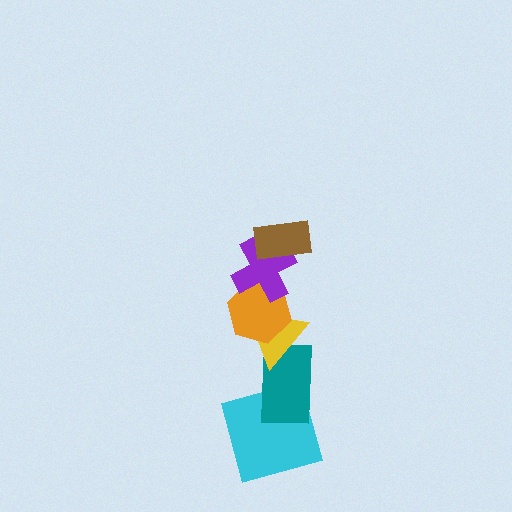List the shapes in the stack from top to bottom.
From top to bottom: the brown rectangle, the purple cross, the orange hexagon, the yellow triangle, the teal rectangle, the cyan square.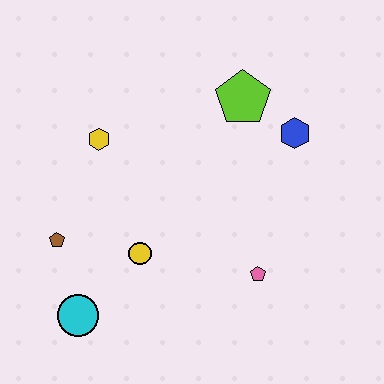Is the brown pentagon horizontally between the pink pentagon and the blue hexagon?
No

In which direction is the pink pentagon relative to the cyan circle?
The pink pentagon is to the right of the cyan circle.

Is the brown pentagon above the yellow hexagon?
No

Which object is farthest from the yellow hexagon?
The pink pentagon is farthest from the yellow hexagon.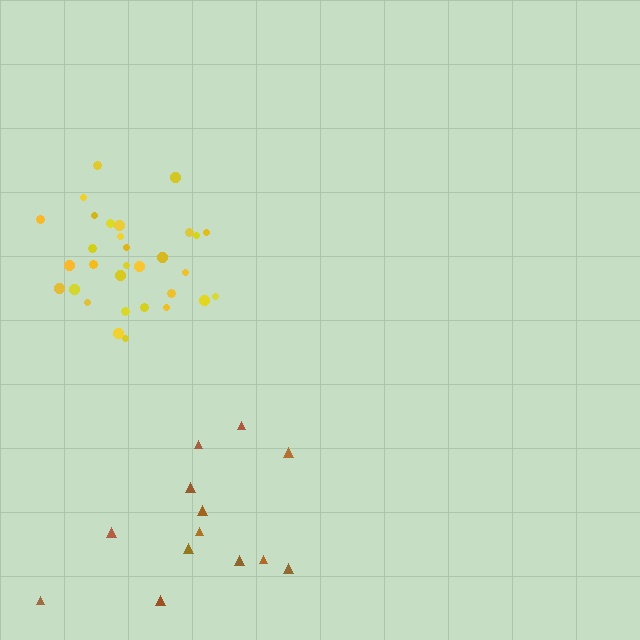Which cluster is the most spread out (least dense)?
Brown.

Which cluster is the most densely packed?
Yellow.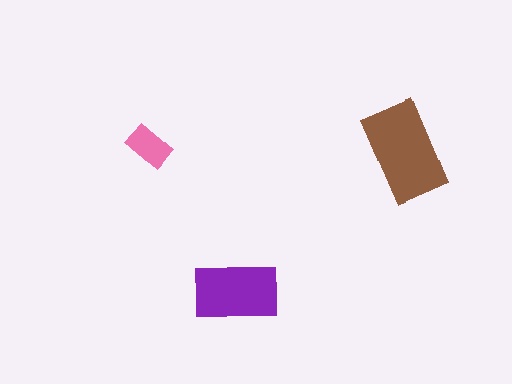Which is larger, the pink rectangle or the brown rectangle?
The brown one.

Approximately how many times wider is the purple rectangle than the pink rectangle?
About 2 times wider.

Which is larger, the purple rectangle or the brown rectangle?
The brown one.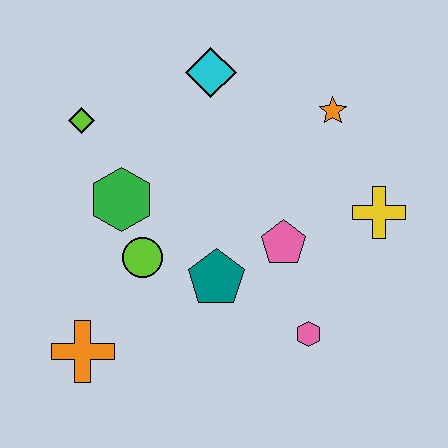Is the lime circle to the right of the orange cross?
Yes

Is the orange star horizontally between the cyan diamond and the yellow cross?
Yes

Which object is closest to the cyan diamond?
The orange star is closest to the cyan diamond.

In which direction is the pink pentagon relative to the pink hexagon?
The pink pentagon is above the pink hexagon.